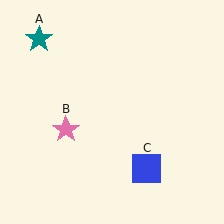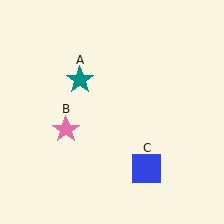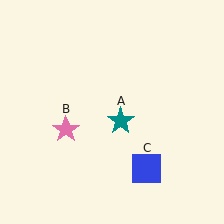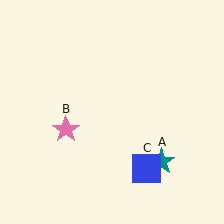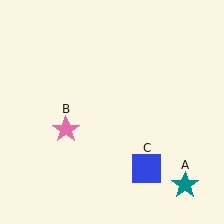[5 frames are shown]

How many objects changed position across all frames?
1 object changed position: teal star (object A).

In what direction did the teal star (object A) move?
The teal star (object A) moved down and to the right.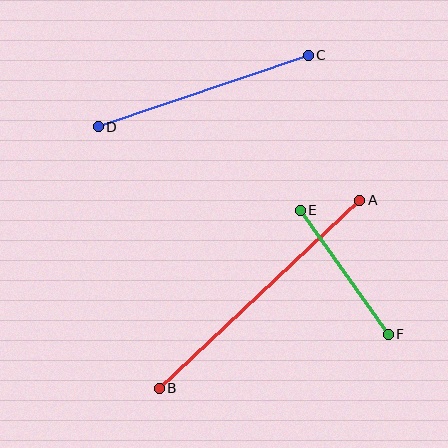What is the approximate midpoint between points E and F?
The midpoint is at approximately (344, 272) pixels.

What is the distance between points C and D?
The distance is approximately 222 pixels.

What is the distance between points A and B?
The distance is approximately 275 pixels.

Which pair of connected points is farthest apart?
Points A and B are farthest apart.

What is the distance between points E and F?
The distance is approximately 152 pixels.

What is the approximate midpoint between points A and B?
The midpoint is at approximately (260, 294) pixels.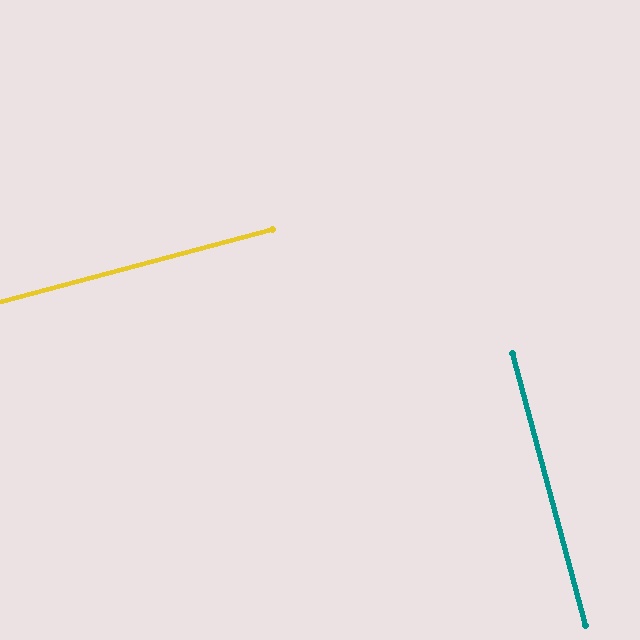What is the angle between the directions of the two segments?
Approximately 90 degrees.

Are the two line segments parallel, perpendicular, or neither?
Perpendicular — they meet at approximately 90°.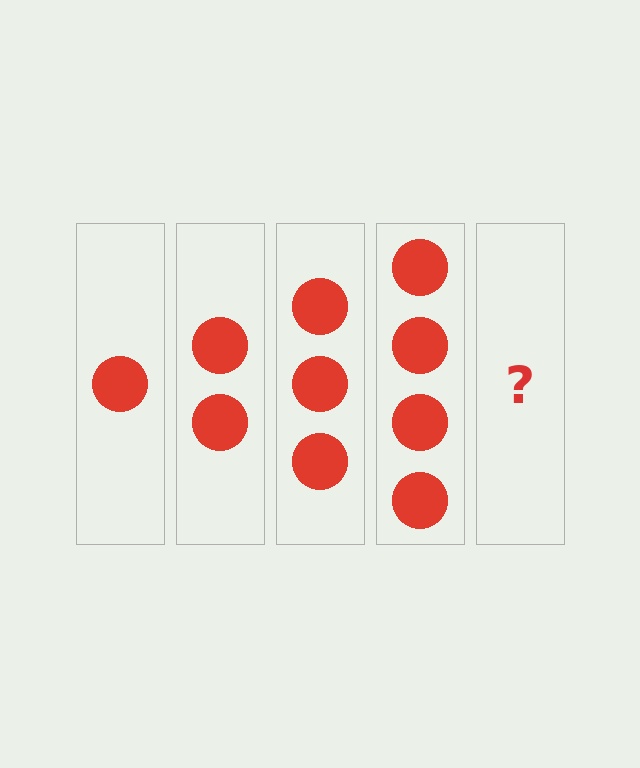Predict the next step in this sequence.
The next step is 5 circles.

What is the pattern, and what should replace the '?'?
The pattern is that each step adds one more circle. The '?' should be 5 circles.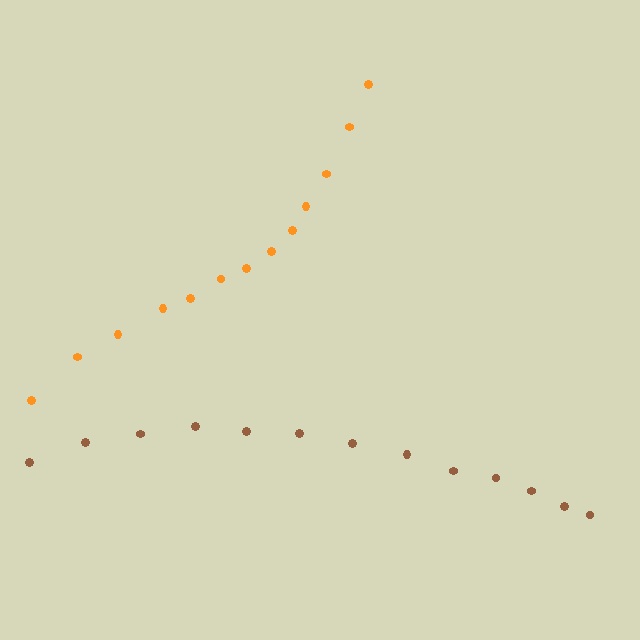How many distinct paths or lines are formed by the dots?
There are 2 distinct paths.